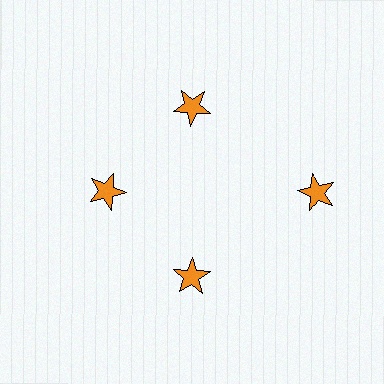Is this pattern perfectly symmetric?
No. The 4 orange stars are arranged in a ring, but one element near the 3 o'clock position is pushed outward from the center, breaking the 4-fold rotational symmetry.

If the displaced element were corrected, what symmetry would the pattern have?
It would have 4-fold rotational symmetry — the pattern would map onto itself every 90 degrees.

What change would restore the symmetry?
The symmetry would be restored by moving it inward, back onto the ring so that all 4 stars sit at equal angles and equal distance from the center.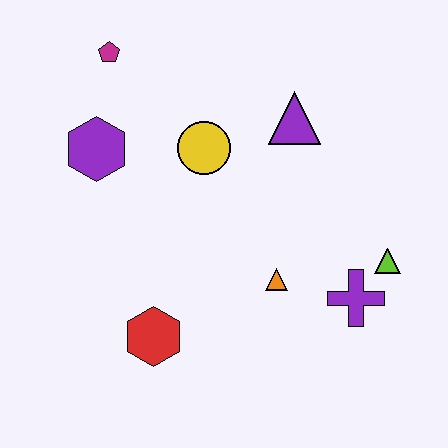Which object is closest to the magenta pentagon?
The purple hexagon is closest to the magenta pentagon.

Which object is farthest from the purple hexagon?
The lime triangle is farthest from the purple hexagon.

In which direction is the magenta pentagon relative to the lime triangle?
The magenta pentagon is to the left of the lime triangle.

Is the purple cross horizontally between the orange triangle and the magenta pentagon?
No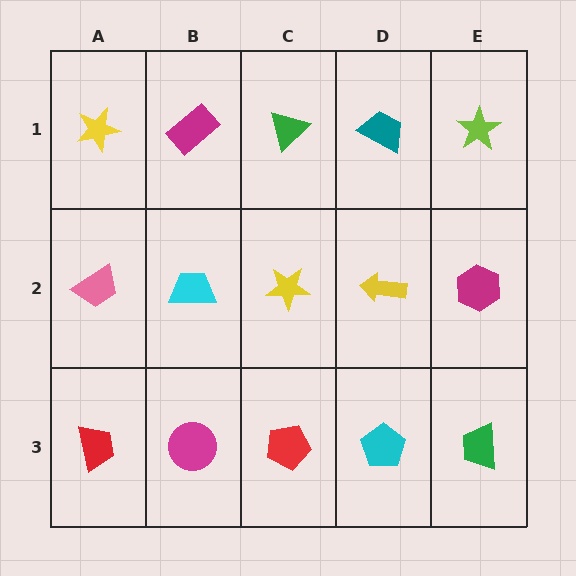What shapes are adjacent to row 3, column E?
A magenta hexagon (row 2, column E), a cyan pentagon (row 3, column D).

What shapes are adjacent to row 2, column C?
A green triangle (row 1, column C), a red pentagon (row 3, column C), a cyan trapezoid (row 2, column B), a yellow arrow (row 2, column D).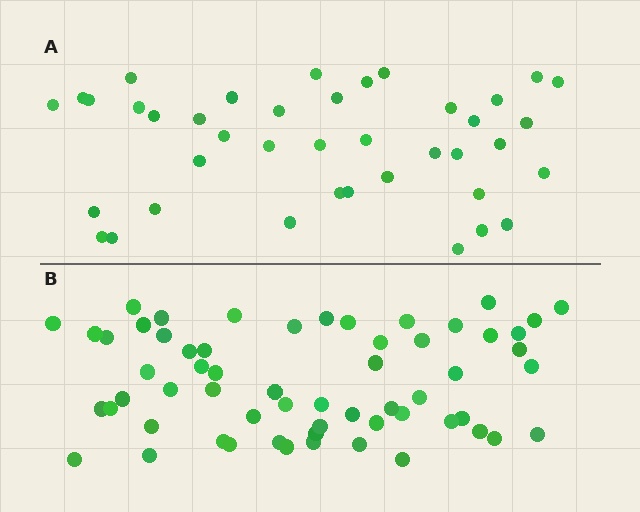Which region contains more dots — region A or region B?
Region B (the bottom region) has more dots.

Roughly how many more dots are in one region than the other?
Region B has approximately 20 more dots than region A.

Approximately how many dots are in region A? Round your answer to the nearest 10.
About 40 dots.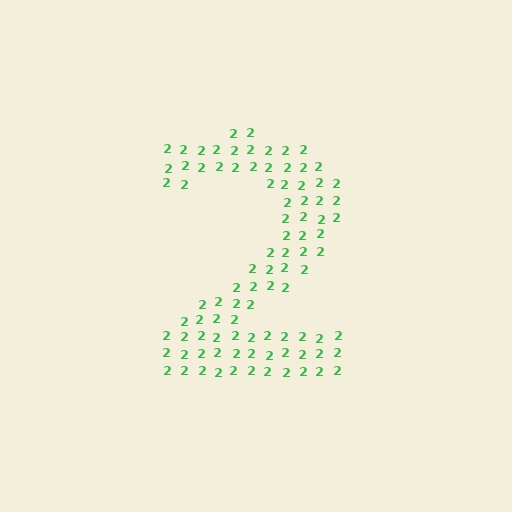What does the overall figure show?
The overall figure shows the digit 2.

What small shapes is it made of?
It is made of small digit 2's.